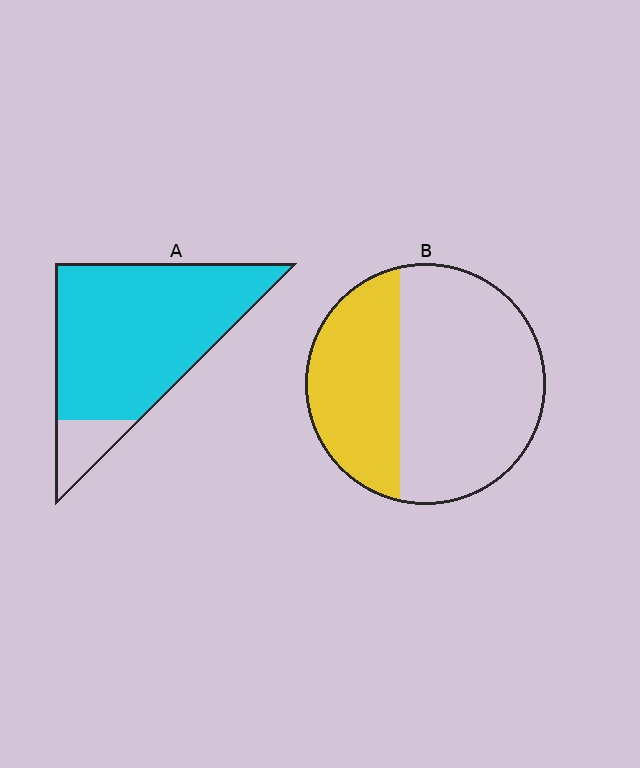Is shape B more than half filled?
No.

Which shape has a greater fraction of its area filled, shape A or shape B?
Shape A.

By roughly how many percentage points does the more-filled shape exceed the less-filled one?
By roughly 50 percentage points (A over B).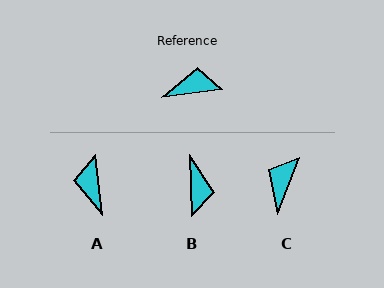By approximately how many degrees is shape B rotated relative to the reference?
Approximately 95 degrees clockwise.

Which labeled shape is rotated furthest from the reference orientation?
B, about 95 degrees away.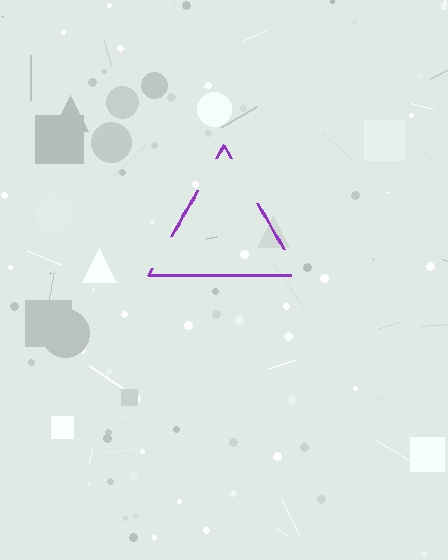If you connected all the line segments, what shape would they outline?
They would outline a triangle.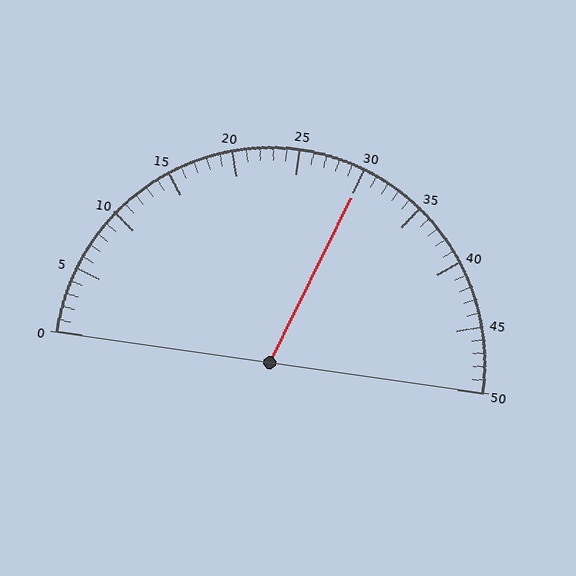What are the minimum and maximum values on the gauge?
The gauge ranges from 0 to 50.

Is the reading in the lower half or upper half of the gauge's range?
The reading is in the upper half of the range (0 to 50).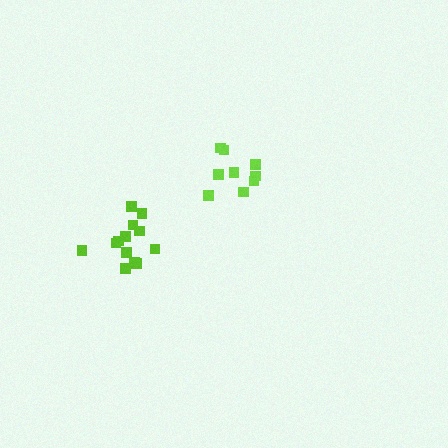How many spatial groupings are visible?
There are 2 spatial groupings.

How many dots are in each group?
Group 1: 9 dots, Group 2: 13 dots (22 total).